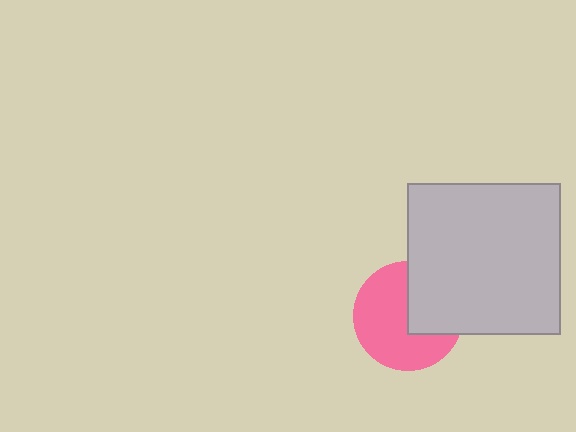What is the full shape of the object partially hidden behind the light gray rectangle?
The partially hidden object is a pink circle.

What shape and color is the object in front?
The object in front is a light gray rectangle.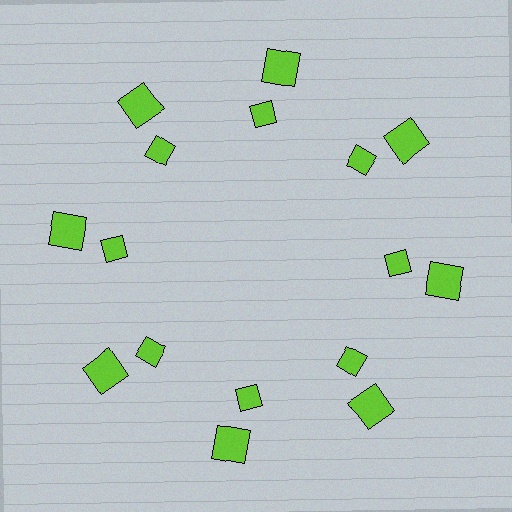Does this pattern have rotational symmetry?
Yes, this pattern has 8-fold rotational symmetry. It looks the same after rotating 45 degrees around the center.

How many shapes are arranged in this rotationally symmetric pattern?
There are 16 shapes, arranged in 8 groups of 2.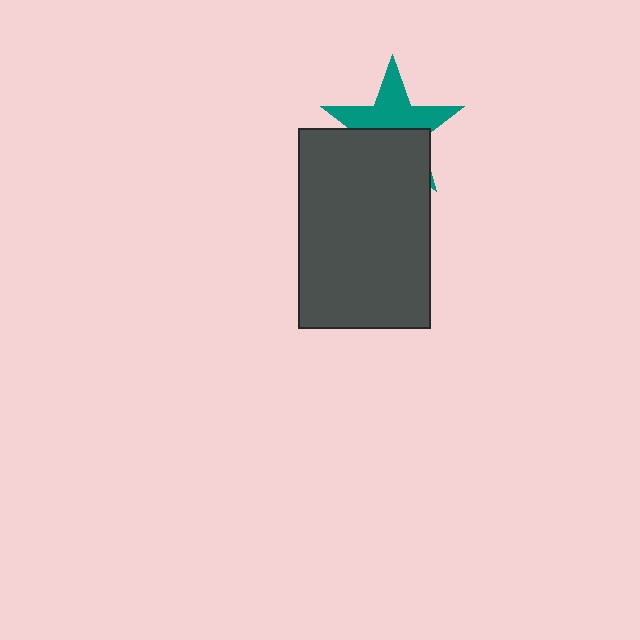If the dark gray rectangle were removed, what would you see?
You would see the complete teal star.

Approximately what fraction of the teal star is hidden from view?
Roughly 48% of the teal star is hidden behind the dark gray rectangle.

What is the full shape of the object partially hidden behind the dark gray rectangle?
The partially hidden object is a teal star.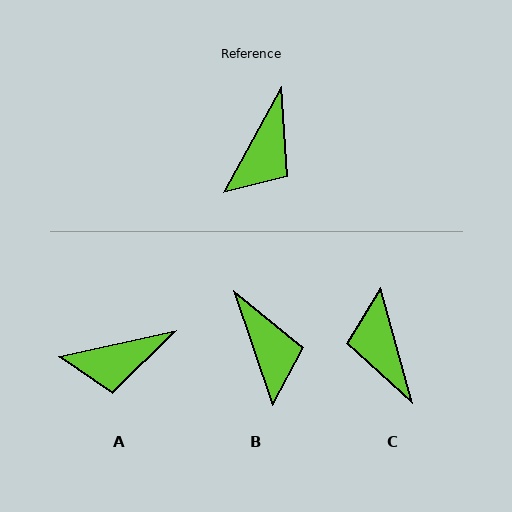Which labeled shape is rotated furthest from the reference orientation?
C, about 135 degrees away.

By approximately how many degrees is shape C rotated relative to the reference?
Approximately 135 degrees clockwise.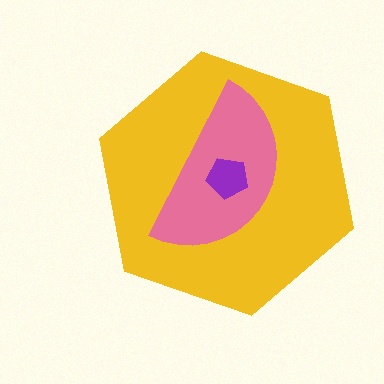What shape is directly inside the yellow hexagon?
The pink semicircle.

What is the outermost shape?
The yellow hexagon.